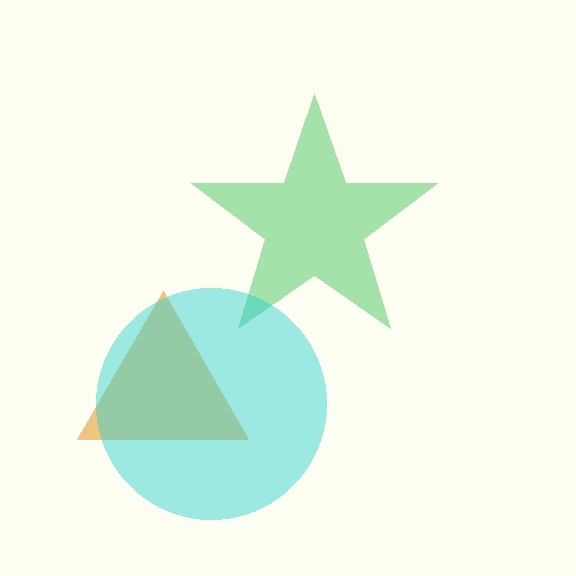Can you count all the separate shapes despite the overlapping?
Yes, there are 3 separate shapes.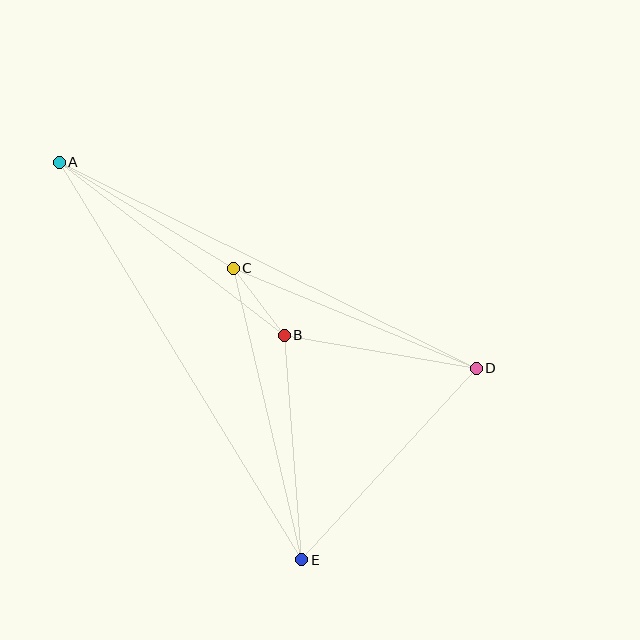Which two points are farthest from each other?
Points A and E are farthest from each other.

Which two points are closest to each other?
Points B and C are closest to each other.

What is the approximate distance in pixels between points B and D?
The distance between B and D is approximately 195 pixels.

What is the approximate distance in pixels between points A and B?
The distance between A and B is approximately 284 pixels.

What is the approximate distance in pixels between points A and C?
The distance between A and C is approximately 204 pixels.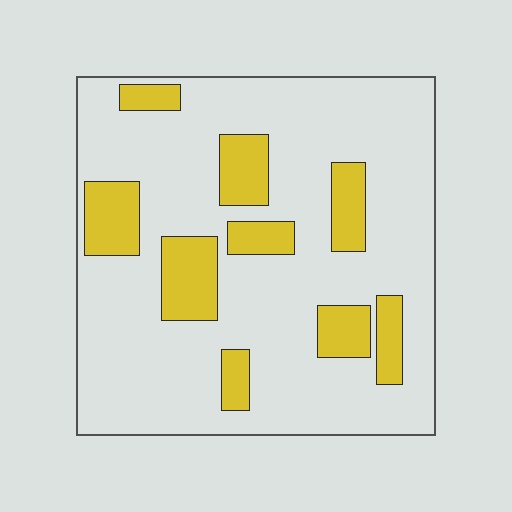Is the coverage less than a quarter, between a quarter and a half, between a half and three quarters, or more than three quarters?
Less than a quarter.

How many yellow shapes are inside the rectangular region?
9.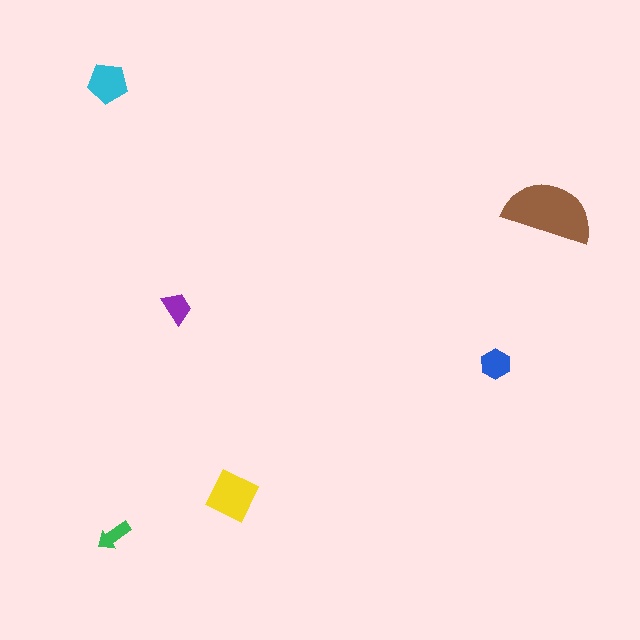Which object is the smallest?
The green arrow.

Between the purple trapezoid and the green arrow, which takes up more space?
The purple trapezoid.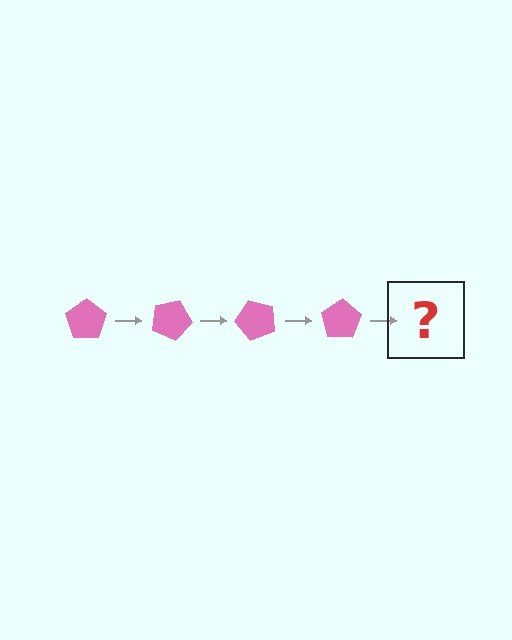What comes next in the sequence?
The next element should be a pink pentagon rotated 100 degrees.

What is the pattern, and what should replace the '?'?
The pattern is that the pentagon rotates 25 degrees each step. The '?' should be a pink pentagon rotated 100 degrees.